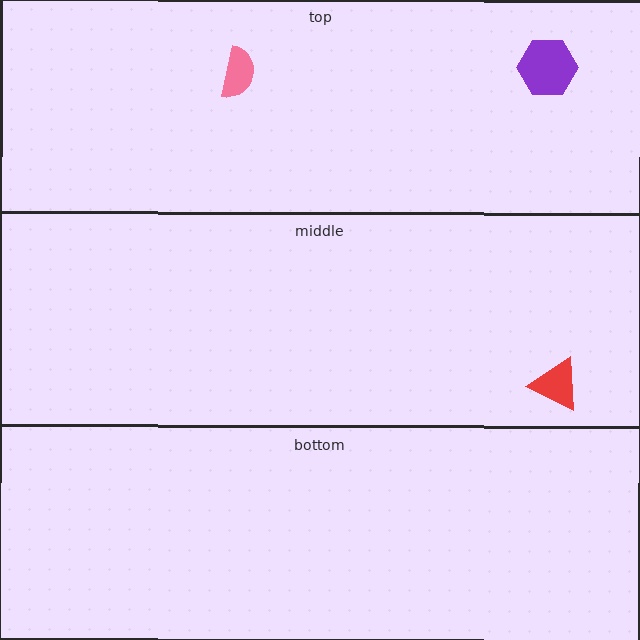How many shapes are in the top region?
2.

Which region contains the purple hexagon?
The top region.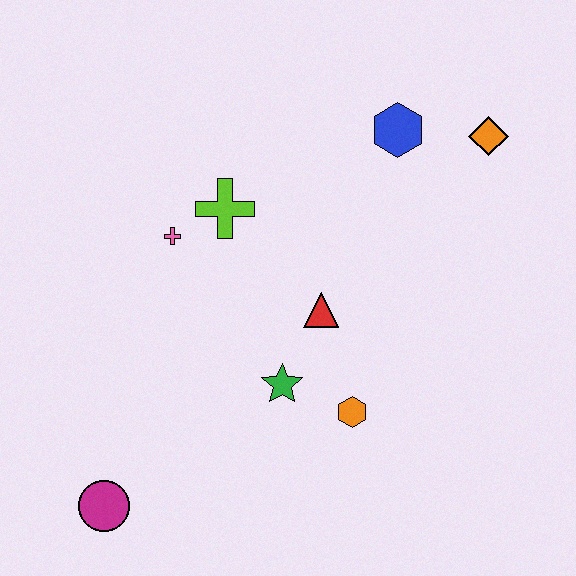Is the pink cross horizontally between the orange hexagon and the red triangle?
No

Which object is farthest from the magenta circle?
The orange diamond is farthest from the magenta circle.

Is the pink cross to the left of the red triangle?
Yes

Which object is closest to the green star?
The orange hexagon is closest to the green star.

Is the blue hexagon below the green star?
No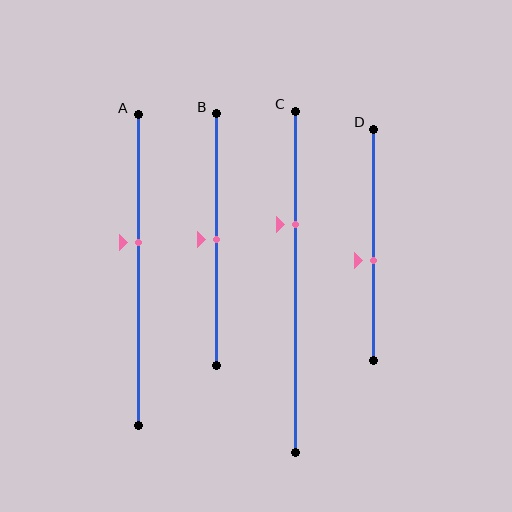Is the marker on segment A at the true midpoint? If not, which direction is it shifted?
No, the marker on segment A is shifted upward by about 9% of the segment length.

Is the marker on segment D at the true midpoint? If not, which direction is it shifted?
No, the marker on segment D is shifted downward by about 7% of the segment length.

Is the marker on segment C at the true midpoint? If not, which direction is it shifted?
No, the marker on segment C is shifted upward by about 17% of the segment length.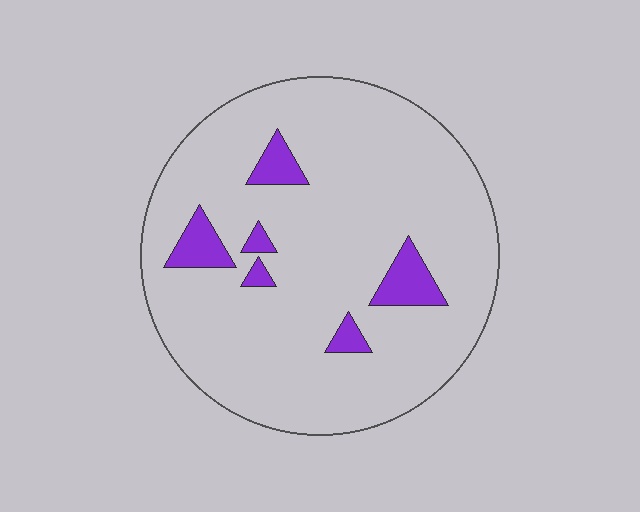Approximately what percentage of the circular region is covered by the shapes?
Approximately 10%.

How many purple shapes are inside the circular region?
6.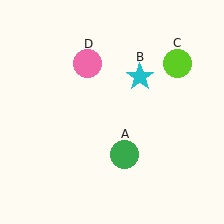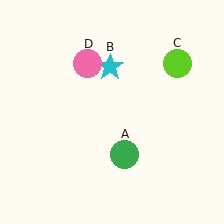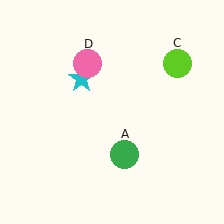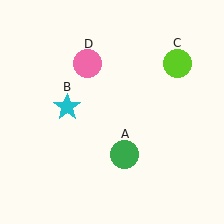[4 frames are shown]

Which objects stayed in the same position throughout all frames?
Green circle (object A) and lime circle (object C) and pink circle (object D) remained stationary.